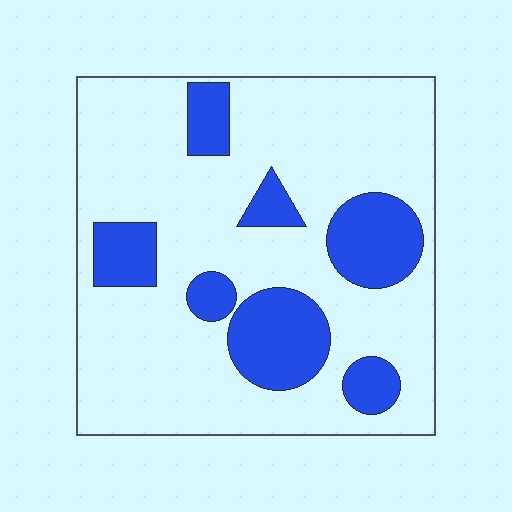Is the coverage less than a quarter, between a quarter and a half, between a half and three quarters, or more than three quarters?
Less than a quarter.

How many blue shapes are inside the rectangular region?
7.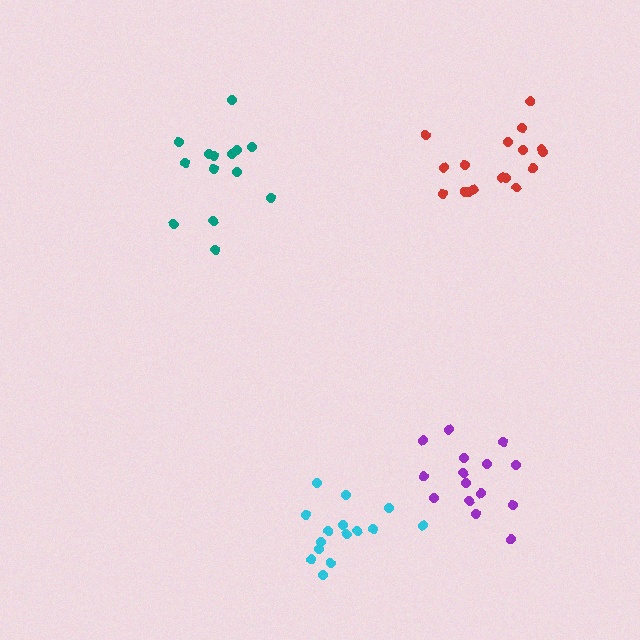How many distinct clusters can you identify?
There are 4 distinct clusters.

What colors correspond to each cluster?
The clusters are colored: red, purple, cyan, teal.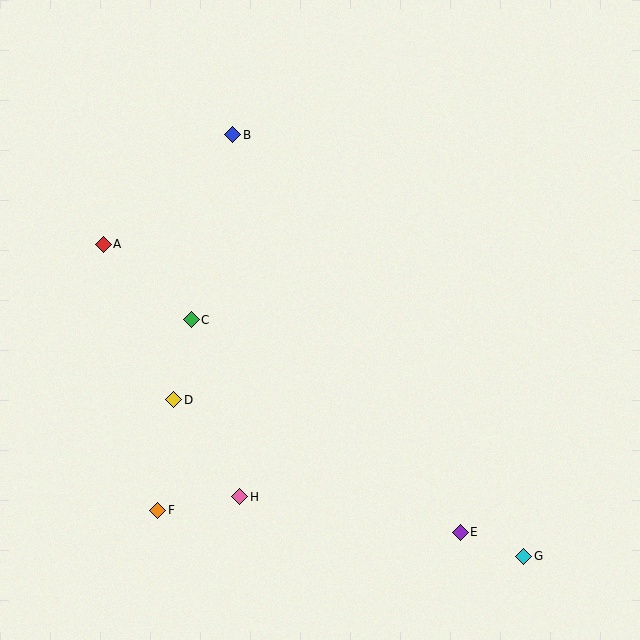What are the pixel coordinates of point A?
Point A is at (103, 244).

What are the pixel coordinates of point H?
Point H is at (240, 497).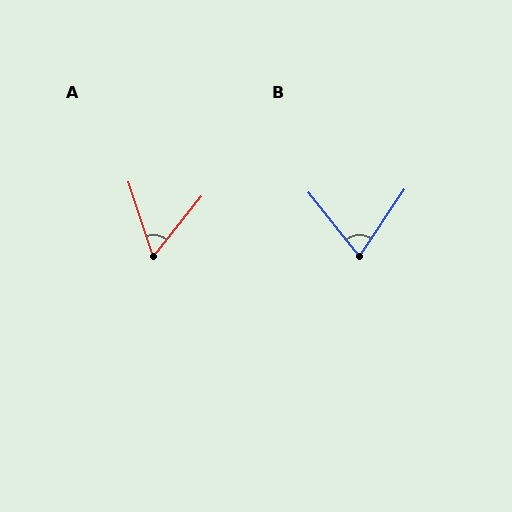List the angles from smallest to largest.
A (57°), B (72°).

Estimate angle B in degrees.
Approximately 72 degrees.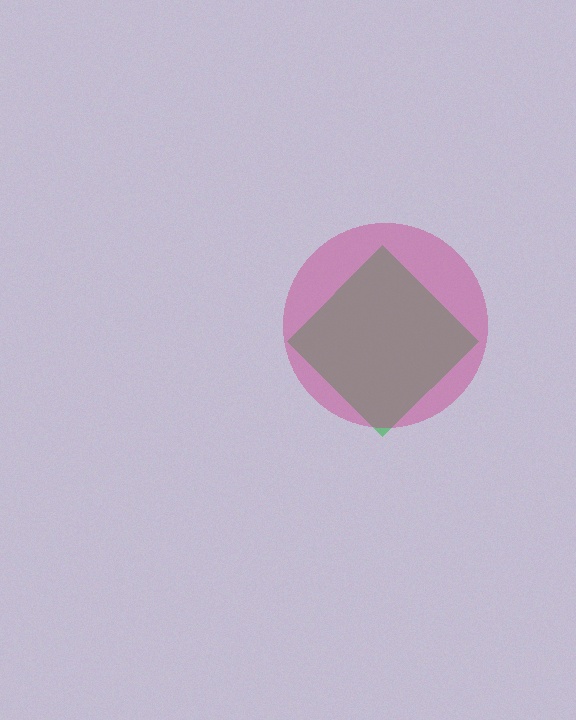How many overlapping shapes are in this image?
There are 2 overlapping shapes in the image.